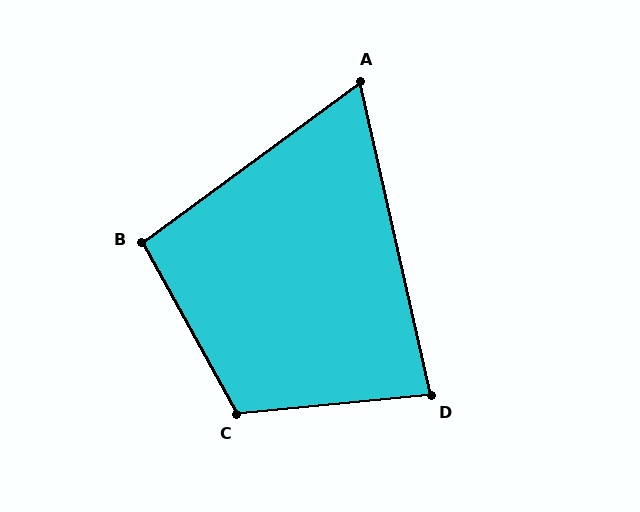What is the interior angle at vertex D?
Approximately 83 degrees (acute).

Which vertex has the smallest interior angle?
A, at approximately 67 degrees.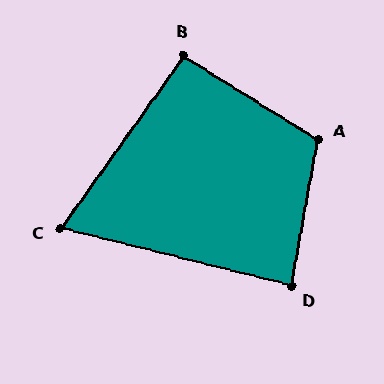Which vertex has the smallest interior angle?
C, at approximately 68 degrees.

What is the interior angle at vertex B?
Approximately 94 degrees (approximately right).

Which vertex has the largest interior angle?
A, at approximately 112 degrees.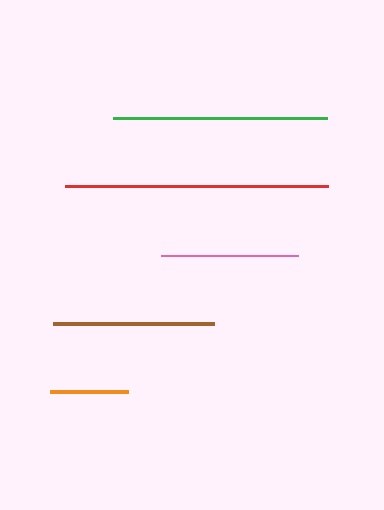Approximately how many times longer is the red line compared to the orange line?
The red line is approximately 3.4 times the length of the orange line.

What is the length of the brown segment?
The brown segment is approximately 161 pixels long.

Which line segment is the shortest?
The orange line is the shortest at approximately 78 pixels.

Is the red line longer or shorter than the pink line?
The red line is longer than the pink line.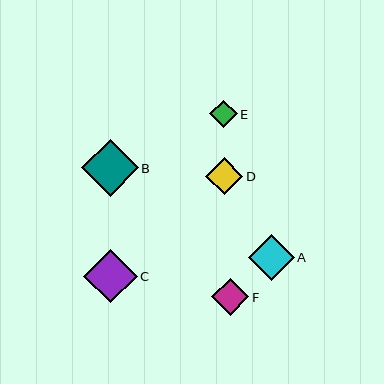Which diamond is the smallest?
Diamond E is the smallest with a size of approximately 27 pixels.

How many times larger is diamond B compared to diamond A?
Diamond B is approximately 1.2 times the size of diamond A.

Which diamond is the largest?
Diamond B is the largest with a size of approximately 57 pixels.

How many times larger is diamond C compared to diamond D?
Diamond C is approximately 1.4 times the size of diamond D.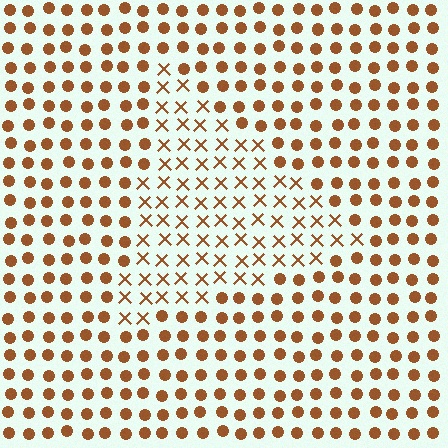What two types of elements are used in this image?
The image uses X marks inside the triangle region and circles outside it.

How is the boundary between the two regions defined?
The boundary is defined by a change in element shape: X marks inside vs. circles outside. All elements share the same color and spacing.